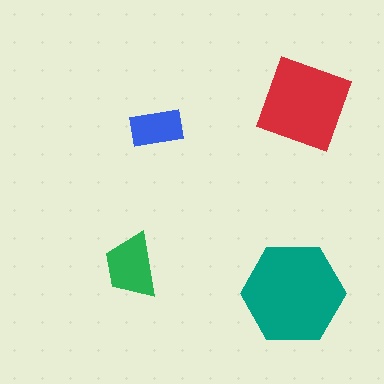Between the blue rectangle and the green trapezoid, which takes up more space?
The green trapezoid.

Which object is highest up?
The red diamond is topmost.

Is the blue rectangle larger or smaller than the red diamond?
Smaller.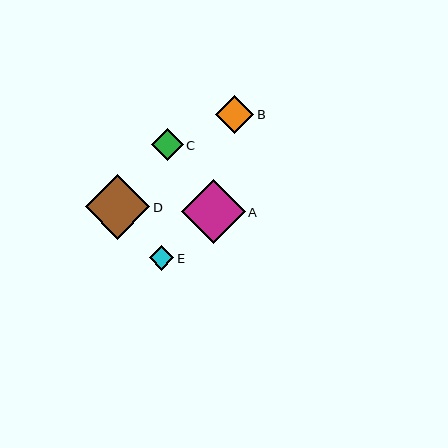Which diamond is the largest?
Diamond D is the largest with a size of approximately 65 pixels.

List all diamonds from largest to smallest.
From largest to smallest: D, A, B, C, E.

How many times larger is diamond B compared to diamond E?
Diamond B is approximately 1.6 times the size of diamond E.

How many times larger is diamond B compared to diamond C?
Diamond B is approximately 1.2 times the size of diamond C.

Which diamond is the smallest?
Diamond E is the smallest with a size of approximately 24 pixels.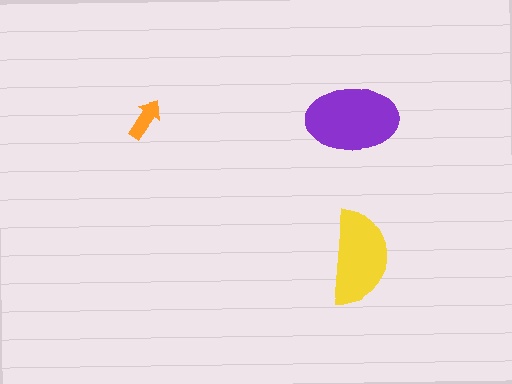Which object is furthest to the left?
The orange arrow is leftmost.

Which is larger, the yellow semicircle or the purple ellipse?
The purple ellipse.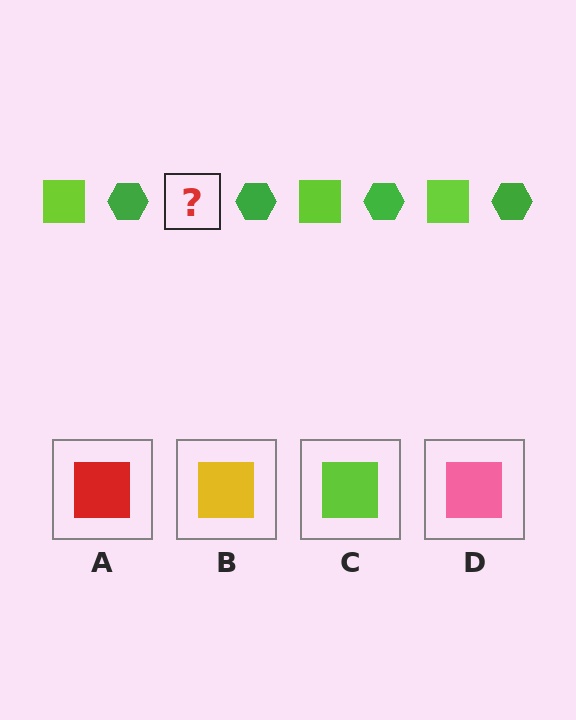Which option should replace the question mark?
Option C.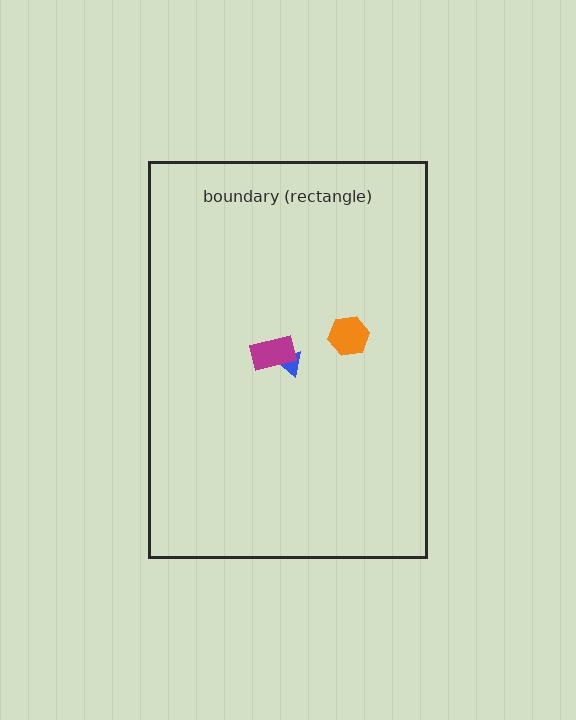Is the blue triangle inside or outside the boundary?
Inside.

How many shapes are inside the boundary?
3 inside, 0 outside.